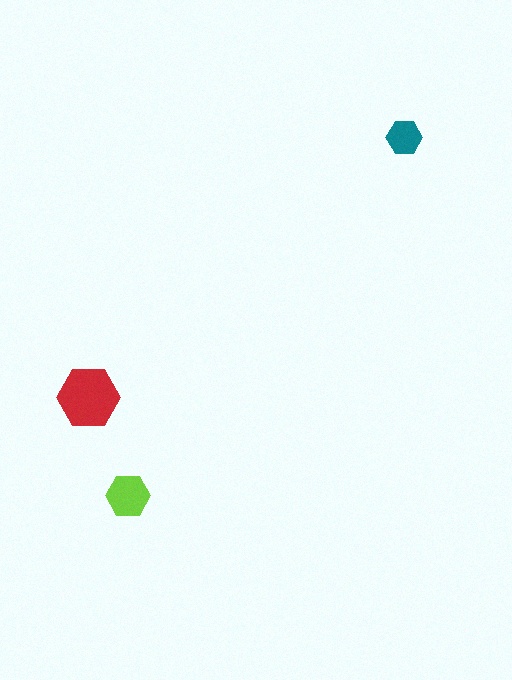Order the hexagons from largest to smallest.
the red one, the lime one, the teal one.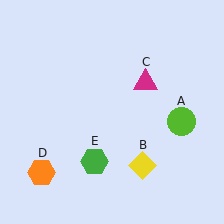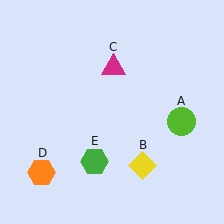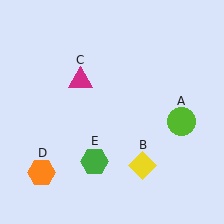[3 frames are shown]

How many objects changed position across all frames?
1 object changed position: magenta triangle (object C).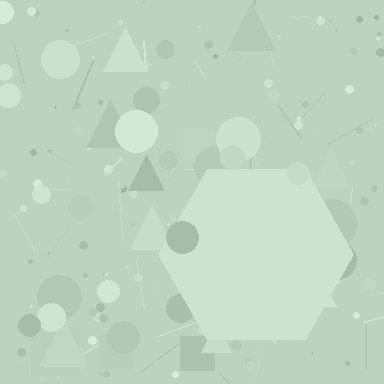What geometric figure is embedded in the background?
A hexagon is embedded in the background.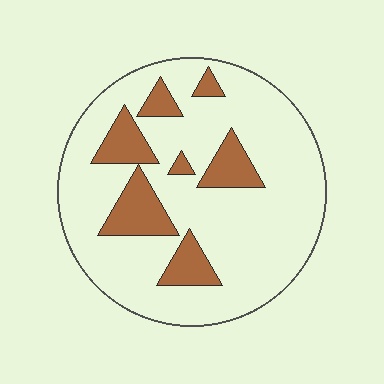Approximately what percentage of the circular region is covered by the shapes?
Approximately 20%.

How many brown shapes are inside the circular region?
7.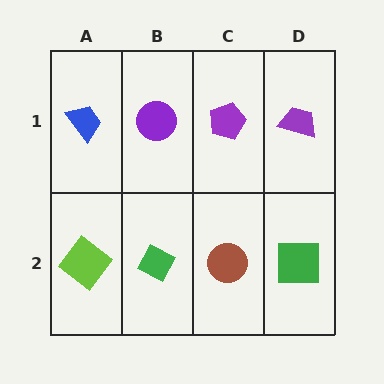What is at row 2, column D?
A green square.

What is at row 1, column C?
A purple pentagon.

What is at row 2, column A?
A lime diamond.